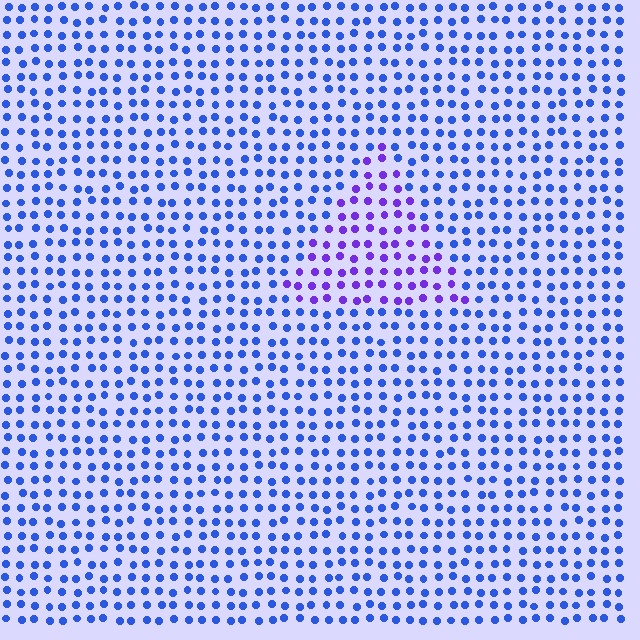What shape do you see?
I see a triangle.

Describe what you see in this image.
The image is filled with small blue elements in a uniform arrangement. A triangle-shaped region is visible where the elements are tinted to a slightly different hue, forming a subtle color boundary.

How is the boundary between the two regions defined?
The boundary is defined purely by a slight shift in hue (about 39 degrees). Spacing, size, and orientation are identical on both sides.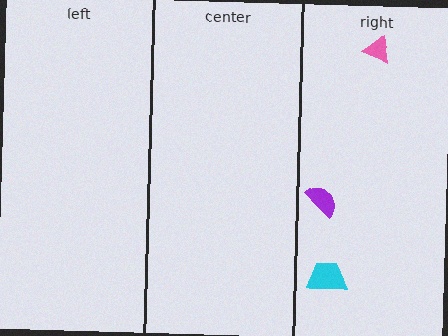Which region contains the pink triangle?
The right region.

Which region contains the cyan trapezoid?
The right region.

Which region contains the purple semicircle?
The right region.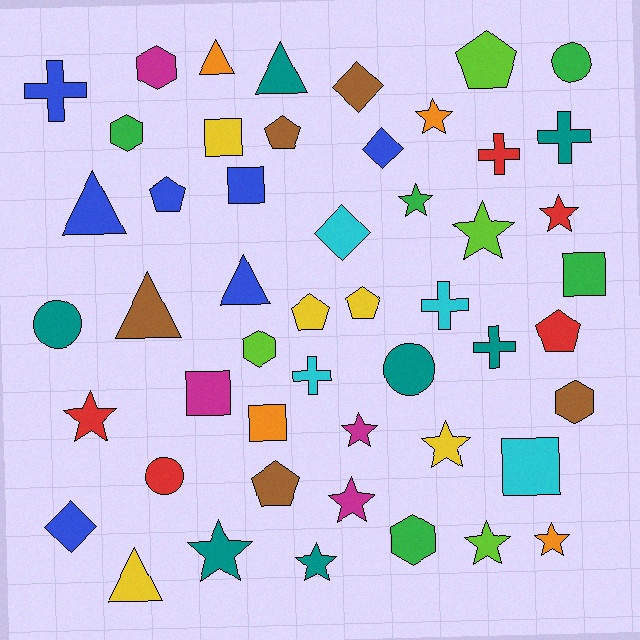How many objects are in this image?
There are 50 objects.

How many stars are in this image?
There are 12 stars.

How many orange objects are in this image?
There are 4 orange objects.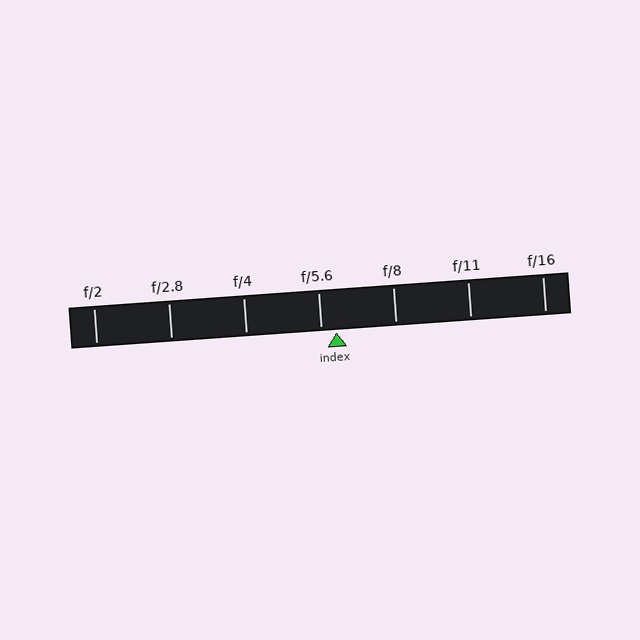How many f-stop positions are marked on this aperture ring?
There are 7 f-stop positions marked.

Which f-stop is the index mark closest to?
The index mark is closest to f/5.6.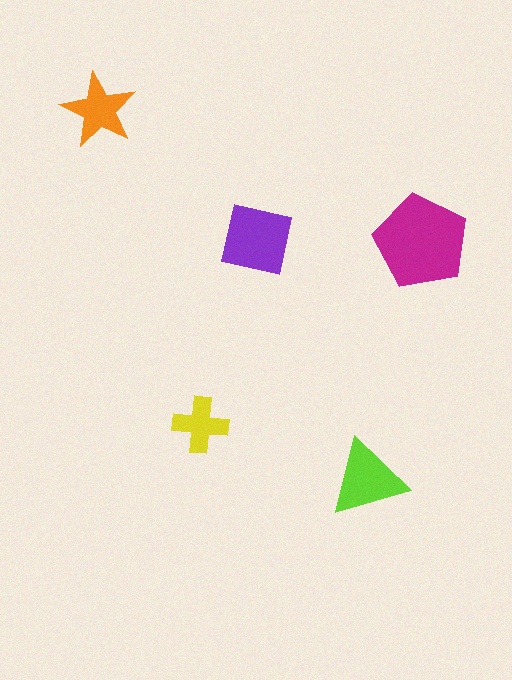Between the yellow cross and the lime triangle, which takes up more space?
The lime triangle.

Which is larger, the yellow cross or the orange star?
The orange star.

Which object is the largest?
The magenta pentagon.